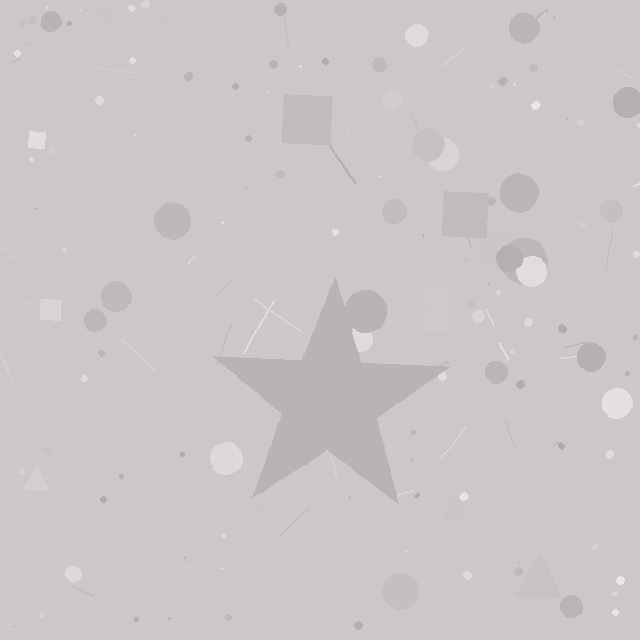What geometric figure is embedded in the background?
A star is embedded in the background.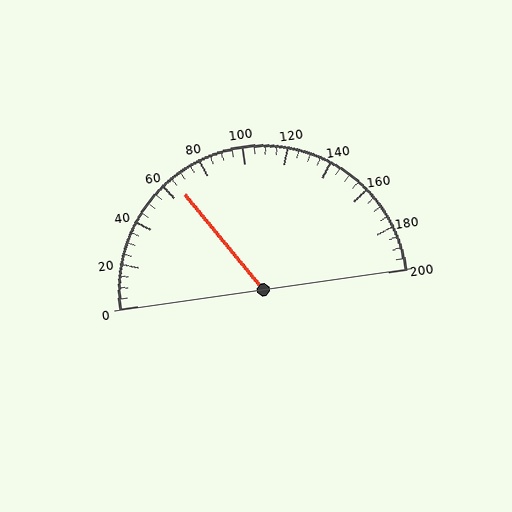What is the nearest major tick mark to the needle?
The nearest major tick mark is 60.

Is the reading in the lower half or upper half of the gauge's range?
The reading is in the lower half of the range (0 to 200).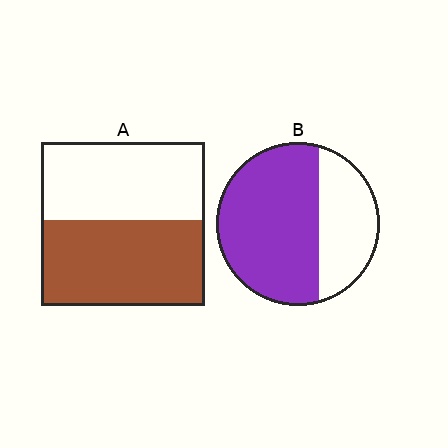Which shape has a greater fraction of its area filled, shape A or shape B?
Shape B.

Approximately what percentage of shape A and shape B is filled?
A is approximately 50% and B is approximately 65%.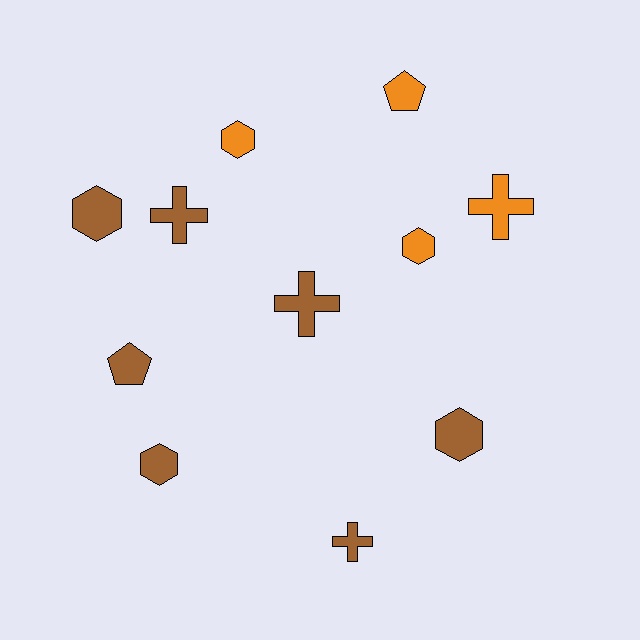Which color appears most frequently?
Brown, with 7 objects.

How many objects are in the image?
There are 11 objects.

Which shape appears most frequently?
Hexagon, with 5 objects.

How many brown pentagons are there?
There is 1 brown pentagon.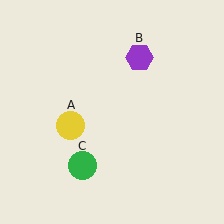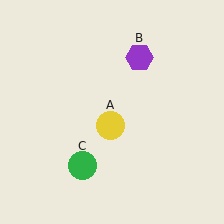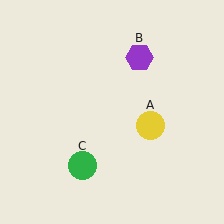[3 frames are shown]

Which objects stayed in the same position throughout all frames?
Purple hexagon (object B) and green circle (object C) remained stationary.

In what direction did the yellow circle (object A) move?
The yellow circle (object A) moved right.